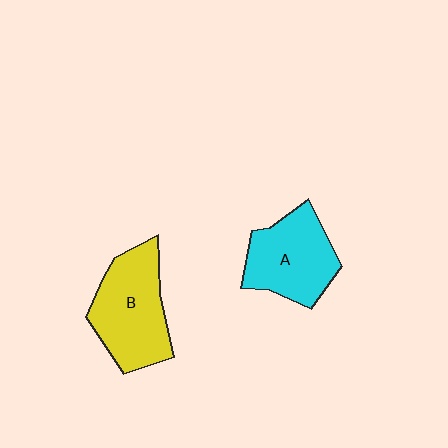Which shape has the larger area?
Shape B (yellow).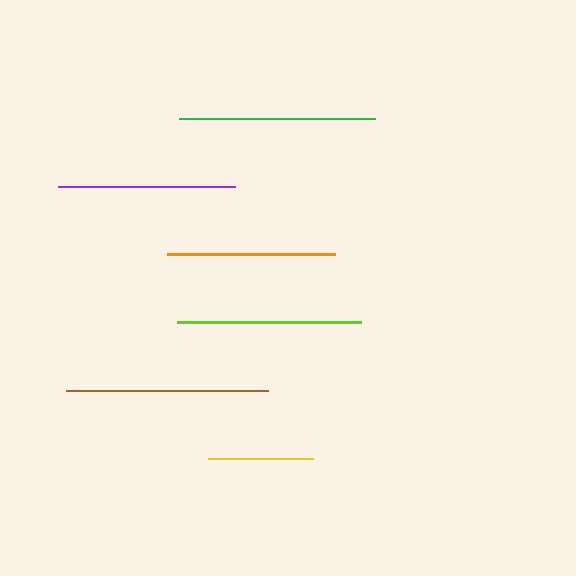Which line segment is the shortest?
The yellow line is the shortest at approximately 105 pixels.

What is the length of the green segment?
The green segment is approximately 195 pixels long.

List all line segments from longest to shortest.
From longest to shortest: brown, green, lime, purple, orange, yellow.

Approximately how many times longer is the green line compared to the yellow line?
The green line is approximately 1.9 times the length of the yellow line.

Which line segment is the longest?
The brown line is the longest at approximately 202 pixels.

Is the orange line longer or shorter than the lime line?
The lime line is longer than the orange line.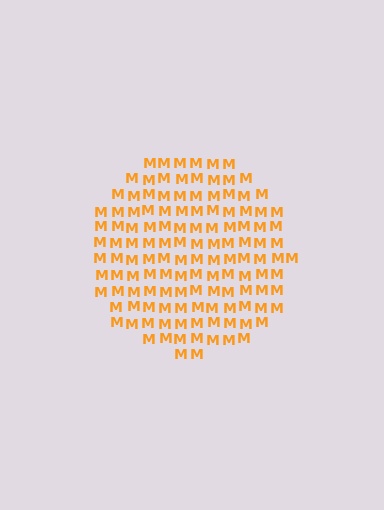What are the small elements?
The small elements are letter M's.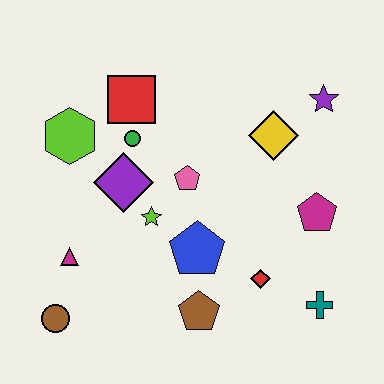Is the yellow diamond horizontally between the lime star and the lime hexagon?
No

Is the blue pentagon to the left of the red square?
No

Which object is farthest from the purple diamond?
The teal cross is farthest from the purple diamond.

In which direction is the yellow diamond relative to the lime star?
The yellow diamond is to the right of the lime star.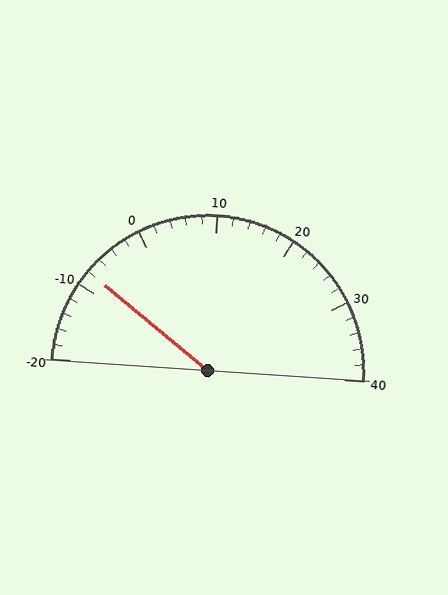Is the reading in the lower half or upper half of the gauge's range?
The reading is in the lower half of the range (-20 to 40).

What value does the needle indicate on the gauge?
The needle indicates approximately -8.